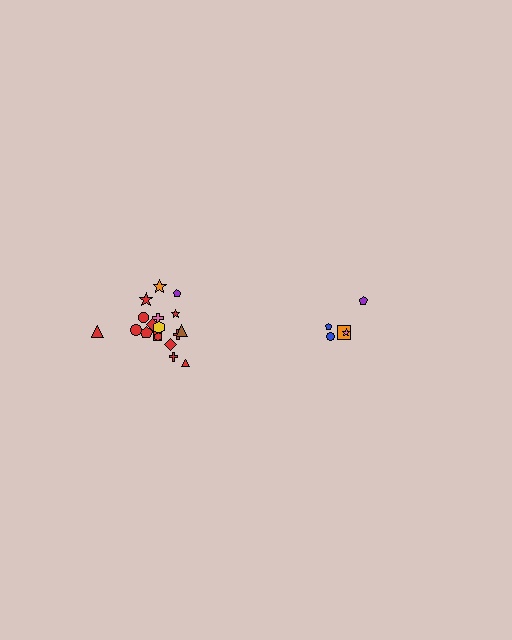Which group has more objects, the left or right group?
The left group.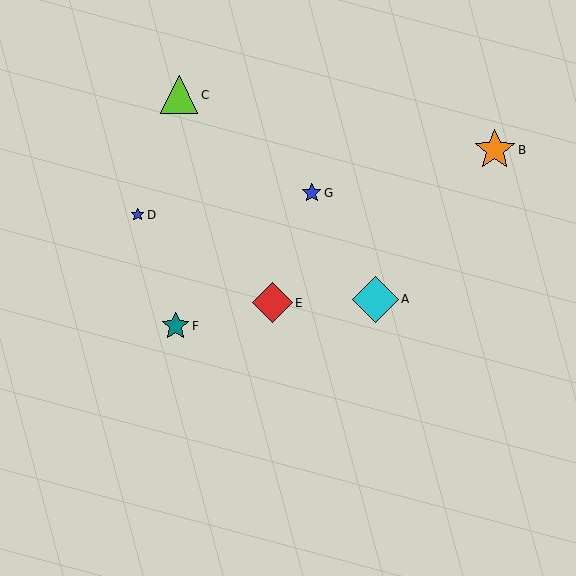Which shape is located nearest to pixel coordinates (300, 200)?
The blue star (labeled G) at (312, 193) is nearest to that location.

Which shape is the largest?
The cyan diamond (labeled A) is the largest.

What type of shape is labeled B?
Shape B is an orange star.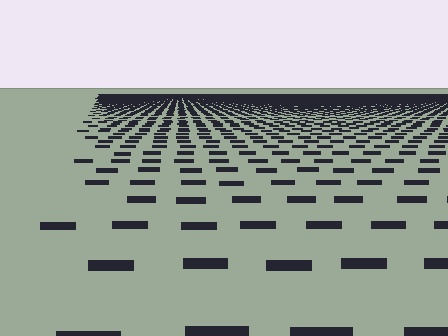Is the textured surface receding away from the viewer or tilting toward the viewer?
The surface is receding away from the viewer. Texture elements get smaller and denser toward the top.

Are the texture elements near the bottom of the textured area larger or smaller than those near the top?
Larger. Near the bottom, elements are closer to the viewer and appear at a bigger on-screen size.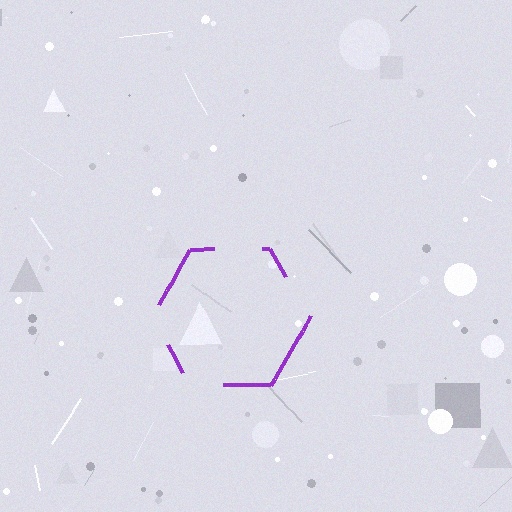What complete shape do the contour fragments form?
The contour fragments form a hexagon.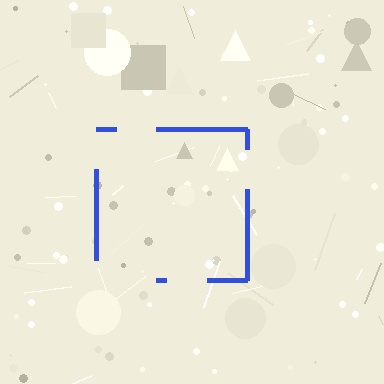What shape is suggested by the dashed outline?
The dashed outline suggests a square.